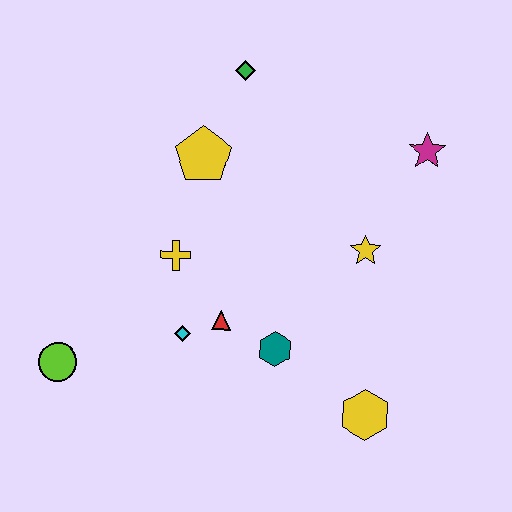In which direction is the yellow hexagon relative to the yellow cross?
The yellow hexagon is to the right of the yellow cross.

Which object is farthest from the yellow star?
The lime circle is farthest from the yellow star.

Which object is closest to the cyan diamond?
The red triangle is closest to the cyan diamond.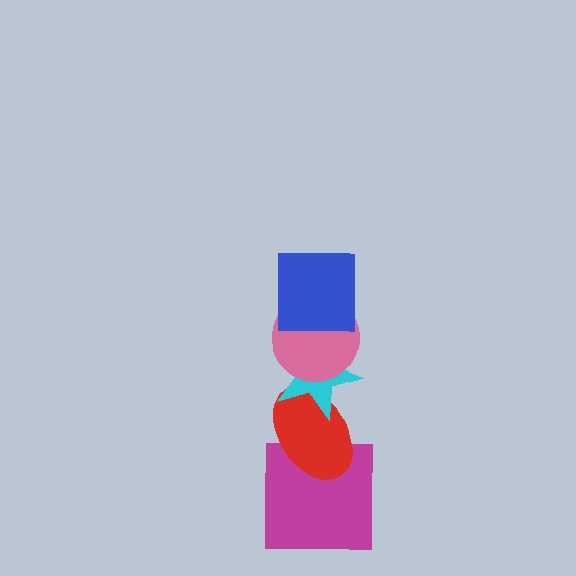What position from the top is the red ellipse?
The red ellipse is 4th from the top.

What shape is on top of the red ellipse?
The cyan star is on top of the red ellipse.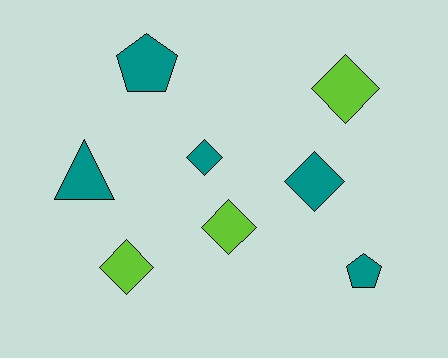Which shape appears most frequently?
Diamond, with 5 objects.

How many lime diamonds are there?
There are 3 lime diamonds.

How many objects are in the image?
There are 8 objects.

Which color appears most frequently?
Teal, with 5 objects.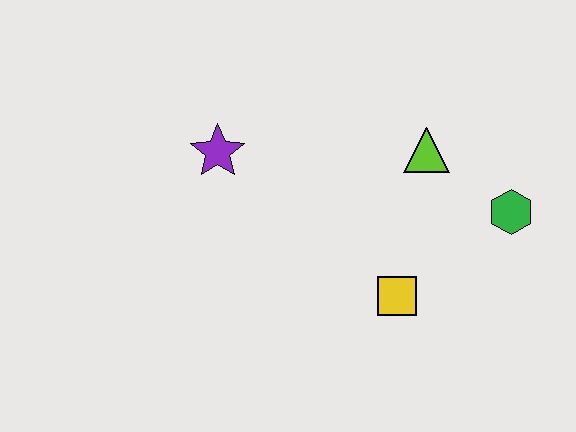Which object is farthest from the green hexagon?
The purple star is farthest from the green hexagon.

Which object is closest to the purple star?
The lime triangle is closest to the purple star.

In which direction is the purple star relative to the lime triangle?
The purple star is to the left of the lime triangle.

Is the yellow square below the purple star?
Yes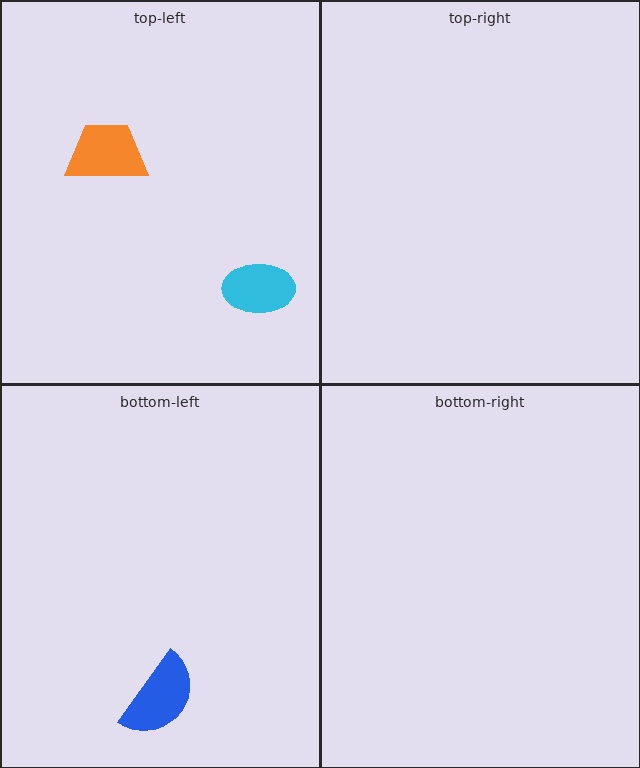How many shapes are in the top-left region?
2.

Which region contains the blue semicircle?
The bottom-left region.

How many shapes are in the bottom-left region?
1.